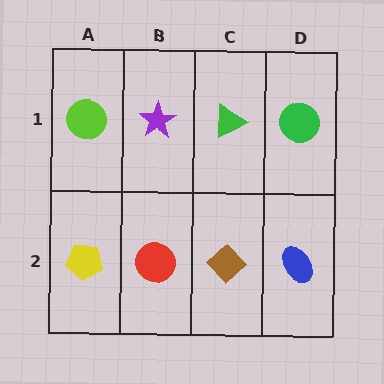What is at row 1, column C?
A green triangle.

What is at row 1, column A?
A lime circle.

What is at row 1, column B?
A purple star.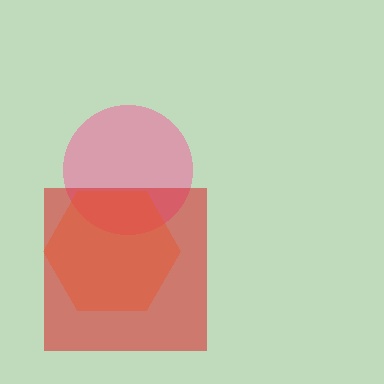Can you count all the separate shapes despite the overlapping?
Yes, there are 3 separate shapes.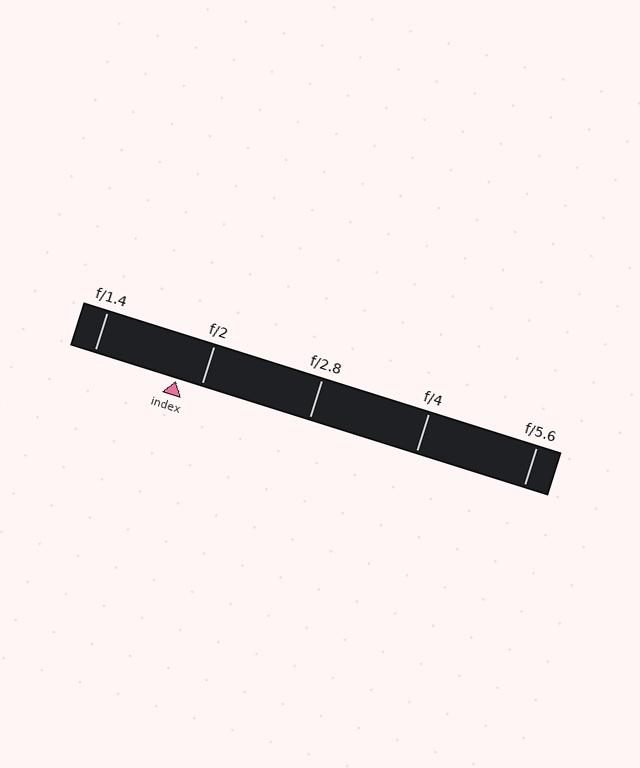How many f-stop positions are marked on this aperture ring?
There are 5 f-stop positions marked.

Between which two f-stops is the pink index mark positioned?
The index mark is between f/1.4 and f/2.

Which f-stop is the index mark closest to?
The index mark is closest to f/2.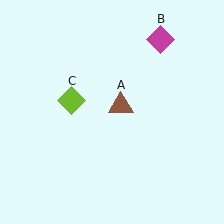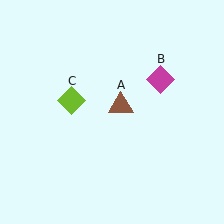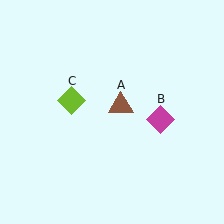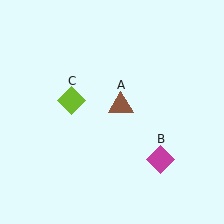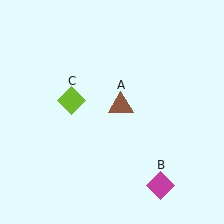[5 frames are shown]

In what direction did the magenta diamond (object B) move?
The magenta diamond (object B) moved down.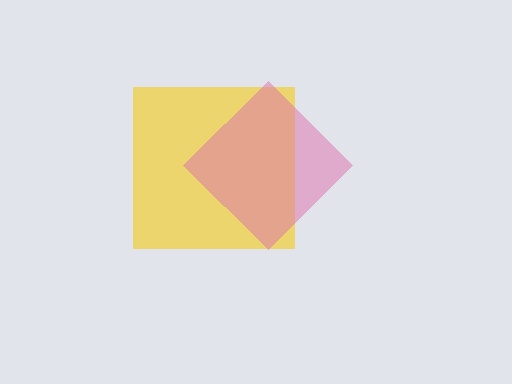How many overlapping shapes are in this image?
There are 2 overlapping shapes in the image.